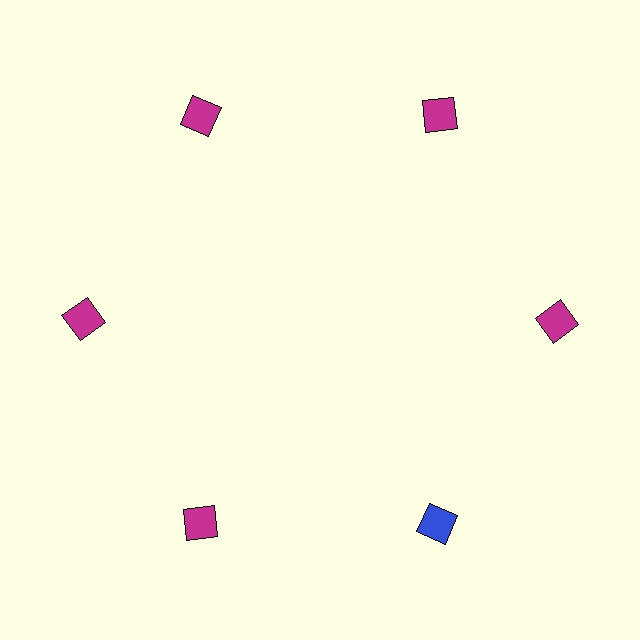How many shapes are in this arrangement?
There are 6 shapes arranged in a ring pattern.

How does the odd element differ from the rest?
It has a different color: blue instead of magenta.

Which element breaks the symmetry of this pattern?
The blue diamond at roughly the 5 o'clock position breaks the symmetry. All other shapes are magenta diamonds.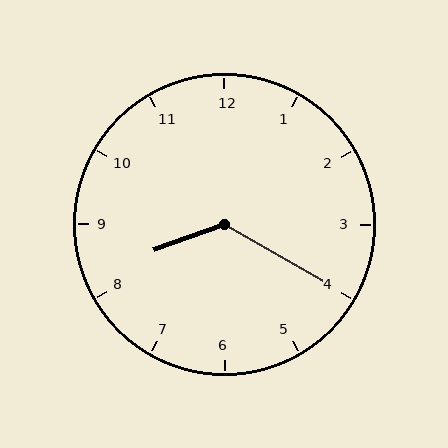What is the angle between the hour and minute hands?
Approximately 130 degrees.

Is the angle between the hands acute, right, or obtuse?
It is obtuse.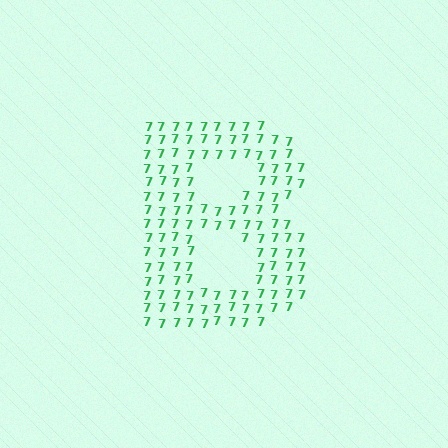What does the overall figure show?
The overall figure shows the letter B.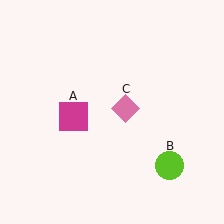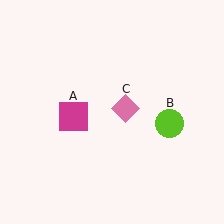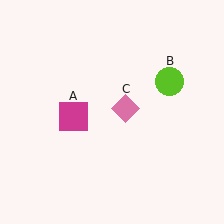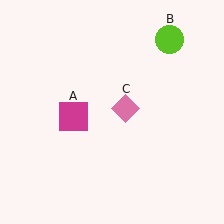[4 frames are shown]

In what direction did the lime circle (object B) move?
The lime circle (object B) moved up.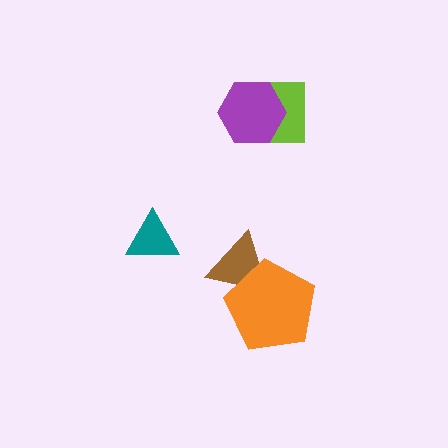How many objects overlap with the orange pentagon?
1 object overlaps with the orange pentagon.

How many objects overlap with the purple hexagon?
1 object overlaps with the purple hexagon.